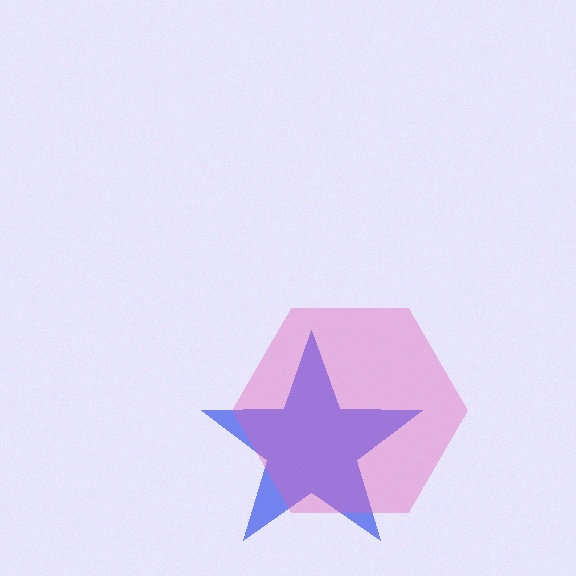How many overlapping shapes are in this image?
There are 2 overlapping shapes in the image.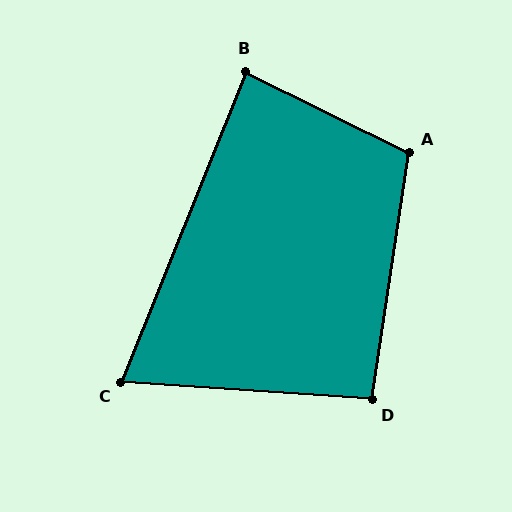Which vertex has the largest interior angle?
A, at approximately 108 degrees.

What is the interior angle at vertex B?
Approximately 86 degrees (approximately right).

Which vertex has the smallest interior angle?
C, at approximately 72 degrees.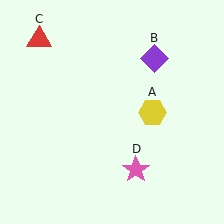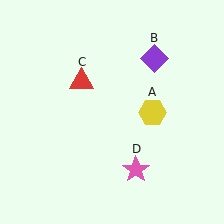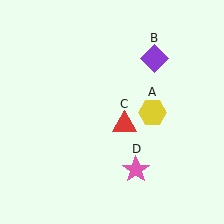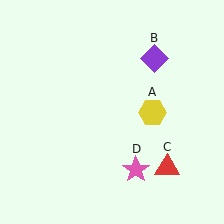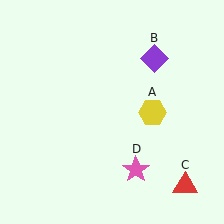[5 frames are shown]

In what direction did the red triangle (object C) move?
The red triangle (object C) moved down and to the right.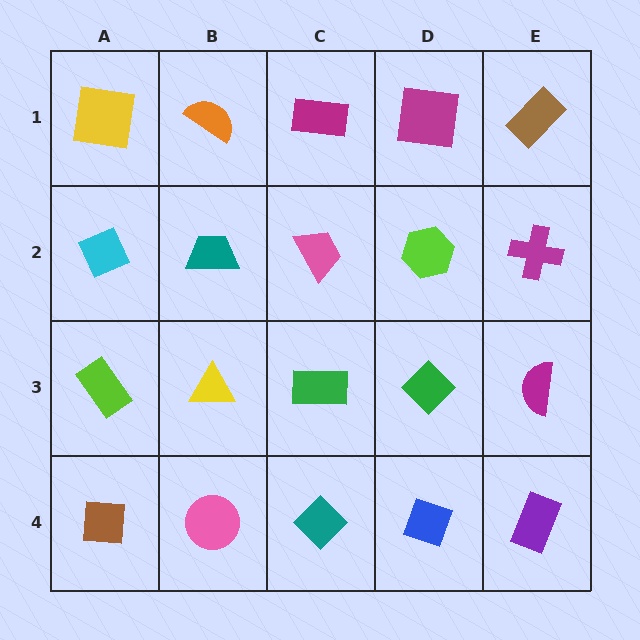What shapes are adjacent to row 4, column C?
A green rectangle (row 3, column C), a pink circle (row 4, column B), a blue diamond (row 4, column D).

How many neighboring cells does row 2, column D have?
4.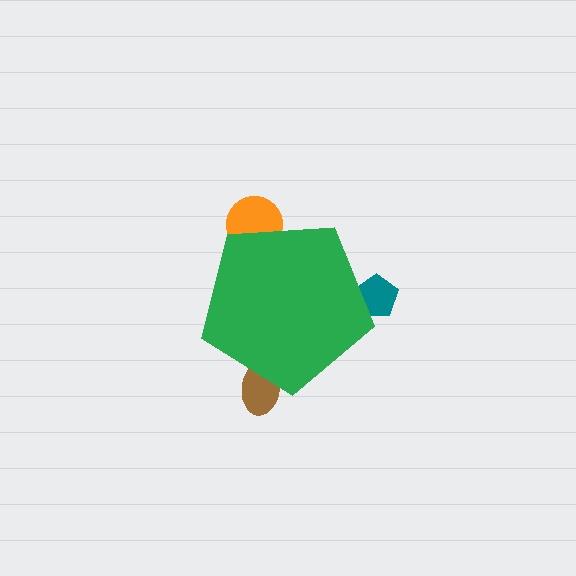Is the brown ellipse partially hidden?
Yes, the brown ellipse is partially hidden behind the green pentagon.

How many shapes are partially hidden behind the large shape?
3 shapes are partially hidden.